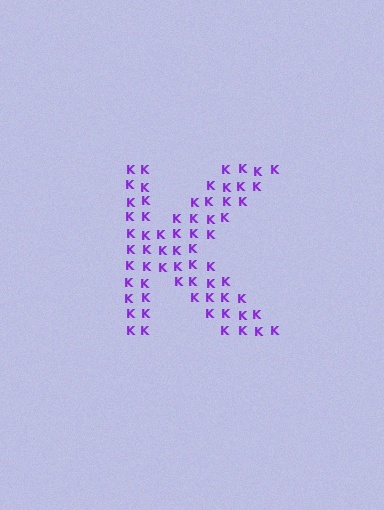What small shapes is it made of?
It is made of small letter K's.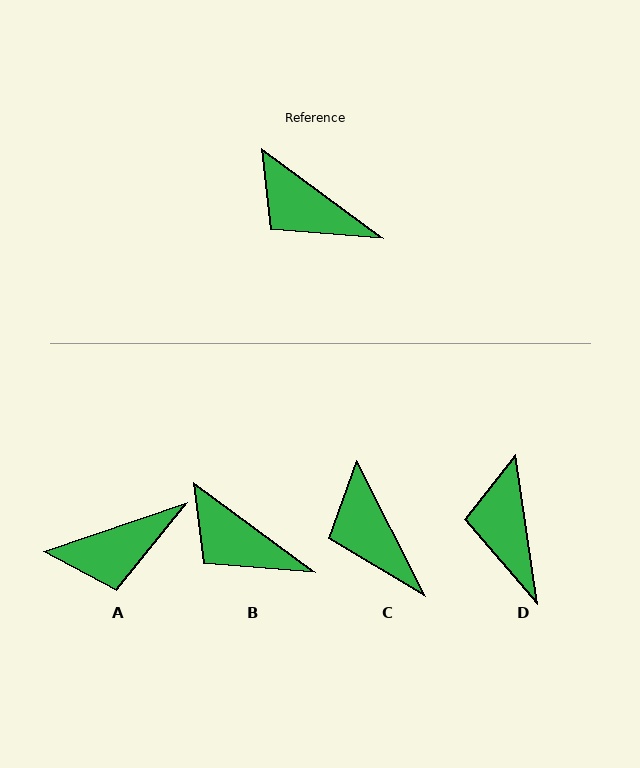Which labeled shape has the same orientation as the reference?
B.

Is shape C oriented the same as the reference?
No, it is off by about 27 degrees.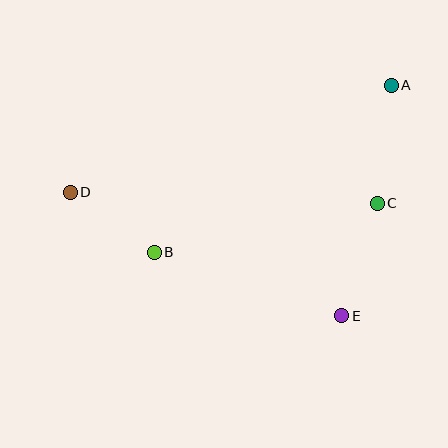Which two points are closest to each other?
Points B and D are closest to each other.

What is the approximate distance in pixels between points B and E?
The distance between B and E is approximately 198 pixels.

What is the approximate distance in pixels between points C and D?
The distance between C and D is approximately 308 pixels.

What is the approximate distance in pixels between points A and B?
The distance between A and B is approximately 290 pixels.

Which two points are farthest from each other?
Points A and D are farthest from each other.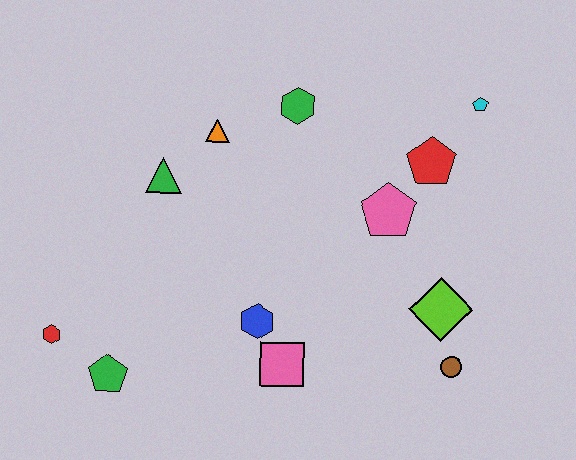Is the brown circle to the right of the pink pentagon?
Yes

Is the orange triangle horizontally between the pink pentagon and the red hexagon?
Yes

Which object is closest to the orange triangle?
The green triangle is closest to the orange triangle.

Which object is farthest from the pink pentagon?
The red hexagon is farthest from the pink pentagon.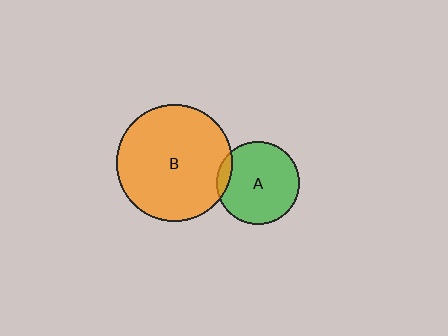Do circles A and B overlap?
Yes.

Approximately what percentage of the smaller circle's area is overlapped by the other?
Approximately 10%.